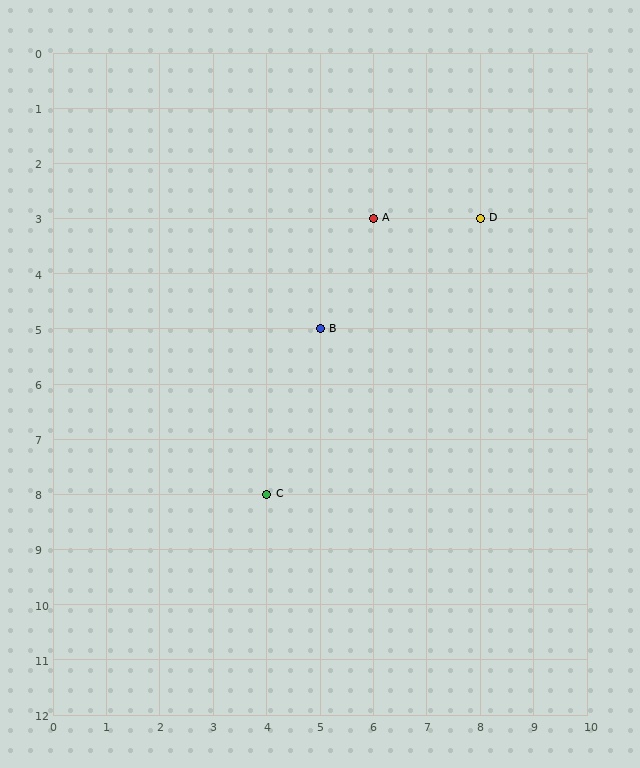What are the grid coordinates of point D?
Point D is at grid coordinates (8, 3).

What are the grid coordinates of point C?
Point C is at grid coordinates (4, 8).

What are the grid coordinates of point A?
Point A is at grid coordinates (6, 3).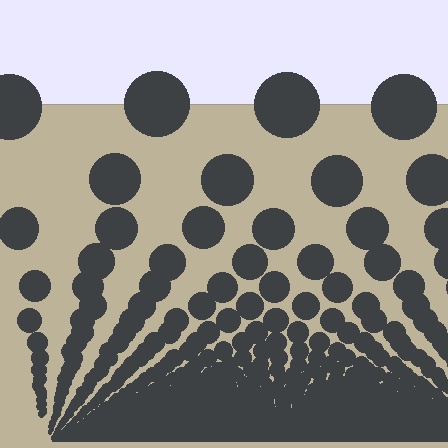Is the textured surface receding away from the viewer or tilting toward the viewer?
The surface appears to tilt toward the viewer. Texture elements get larger and sparser toward the top.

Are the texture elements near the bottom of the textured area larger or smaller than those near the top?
Smaller. The gradient is inverted — elements near the bottom are smaller and denser.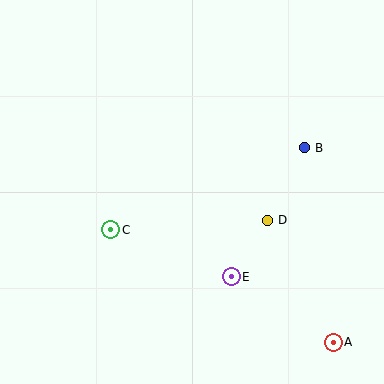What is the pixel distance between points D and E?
The distance between D and E is 67 pixels.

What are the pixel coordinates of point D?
Point D is at (267, 220).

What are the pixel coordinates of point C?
Point C is at (111, 230).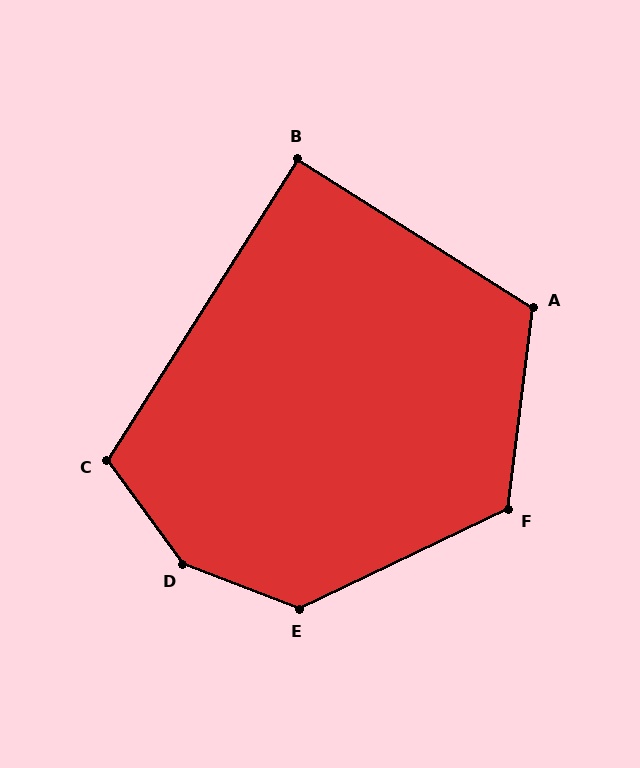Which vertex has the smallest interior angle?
B, at approximately 90 degrees.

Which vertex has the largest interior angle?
D, at approximately 148 degrees.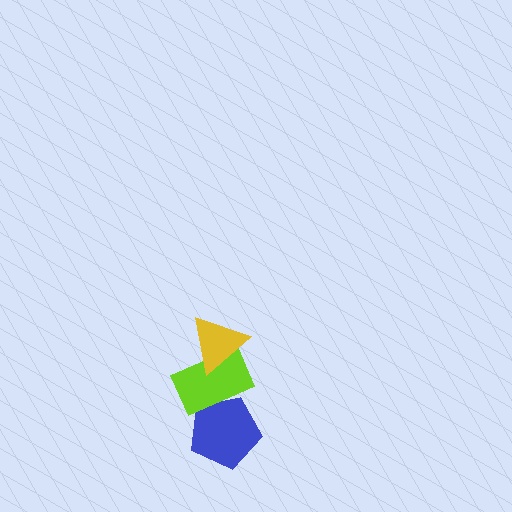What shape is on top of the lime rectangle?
The yellow triangle is on top of the lime rectangle.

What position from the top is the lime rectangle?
The lime rectangle is 2nd from the top.